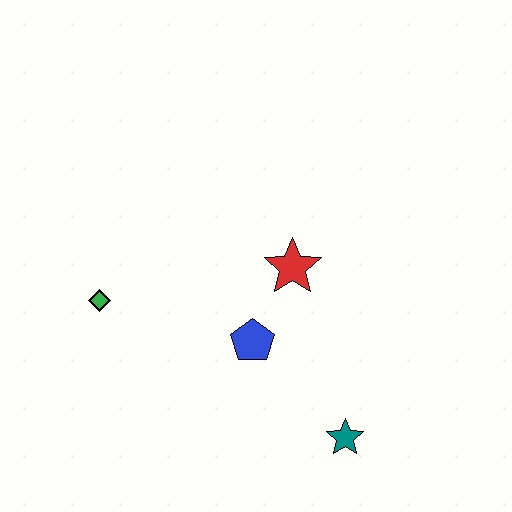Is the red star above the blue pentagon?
Yes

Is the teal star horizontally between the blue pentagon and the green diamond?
No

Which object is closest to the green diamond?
The blue pentagon is closest to the green diamond.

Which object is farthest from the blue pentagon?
The green diamond is farthest from the blue pentagon.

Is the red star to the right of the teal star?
No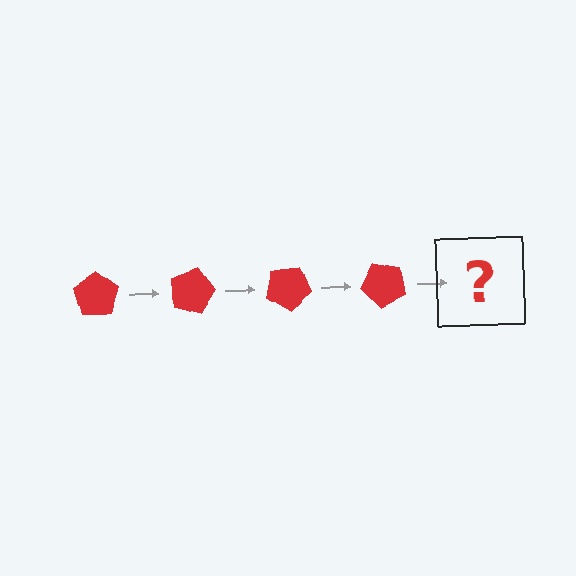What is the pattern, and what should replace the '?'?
The pattern is that the pentagon rotates 15 degrees each step. The '?' should be a red pentagon rotated 60 degrees.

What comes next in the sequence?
The next element should be a red pentagon rotated 60 degrees.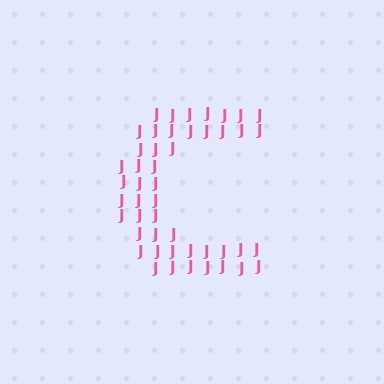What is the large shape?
The large shape is the letter C.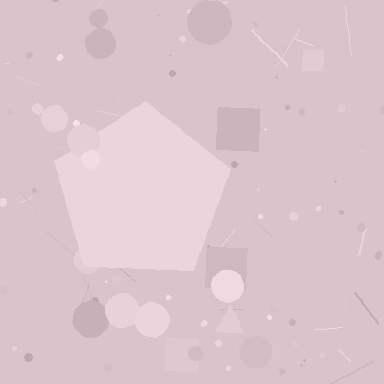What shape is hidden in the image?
A pentagon is hidden in the image.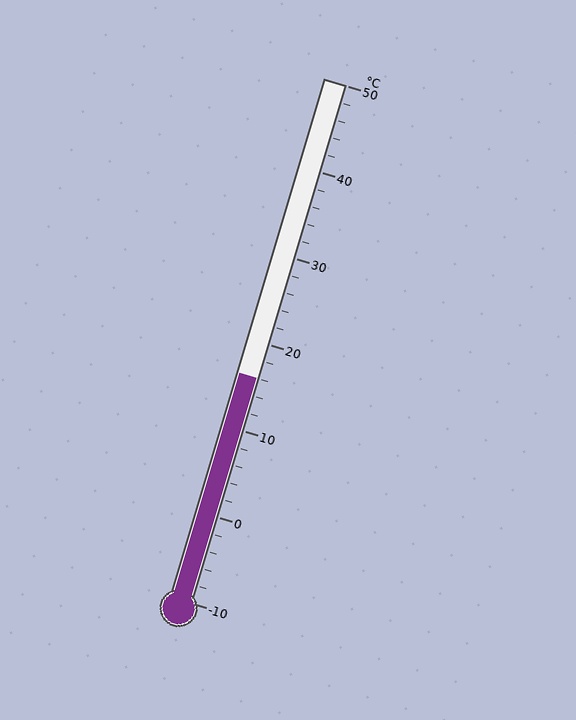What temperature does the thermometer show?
The thermometer shows approximately 16°C.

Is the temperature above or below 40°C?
The temperature is below 40°C.